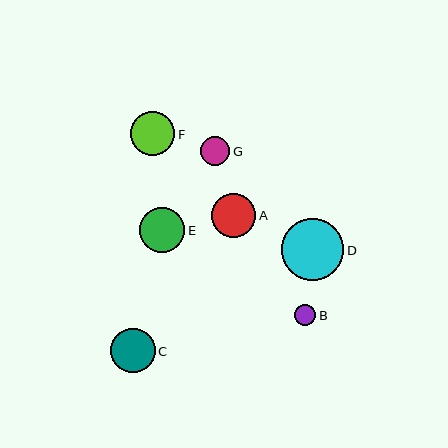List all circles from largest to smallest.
From largest to smallest: D, E, F, C, A, G, B.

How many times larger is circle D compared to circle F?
Circle D is approximately 1.4 times the size of circle F.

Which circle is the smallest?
Circle B is the smallest with a size of approximately 22 pixels.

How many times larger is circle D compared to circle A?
Circle D is approximately 1.4 times the size of circle A.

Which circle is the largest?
Circle D is the largest with a size of approximately 62 pixels.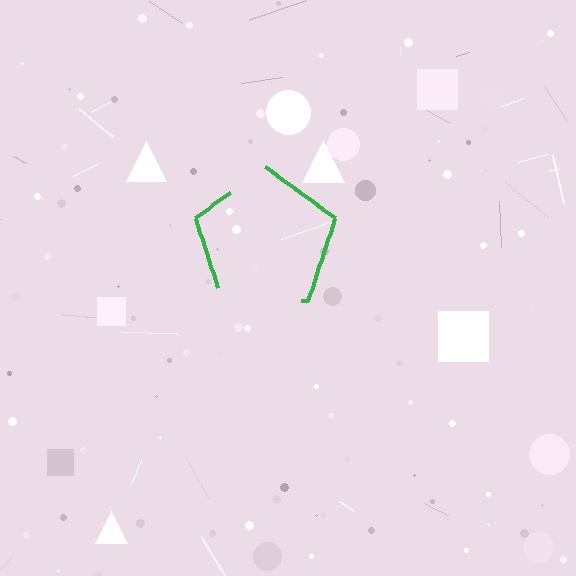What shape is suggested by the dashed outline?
The dashed outline suggests a pentagon.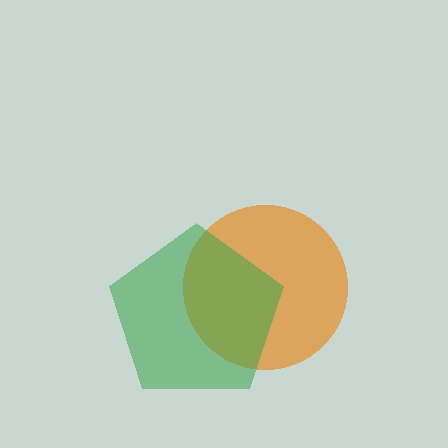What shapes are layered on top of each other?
The layered shapes are: an orange circle, a green pentagon.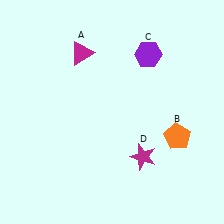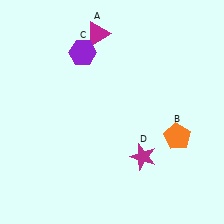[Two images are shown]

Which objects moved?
The objects that moved are: the magenta triangle (A), the purple hexagon (C).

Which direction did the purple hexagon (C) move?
The purple hexagon (C) moved left.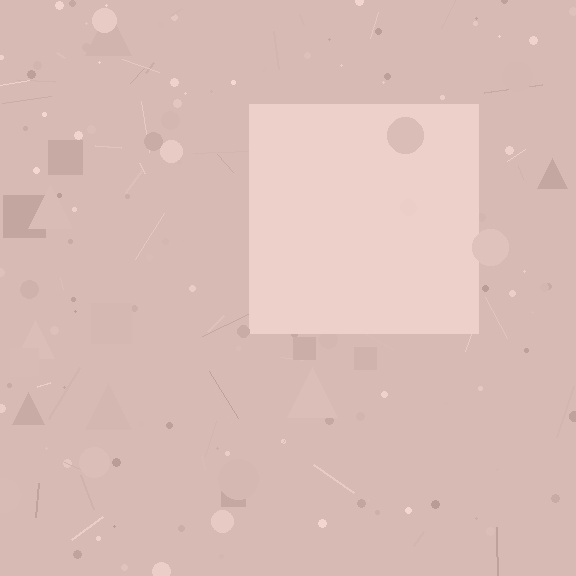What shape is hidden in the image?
A square is hidden in the image.